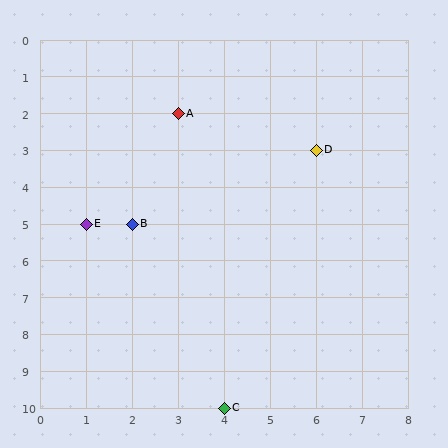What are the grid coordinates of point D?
Point D is at grid coordinates (6, 3).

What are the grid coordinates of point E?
Point E is at grid coordinates (1, 5).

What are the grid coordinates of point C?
Point C is at grid coordinates (4, 10).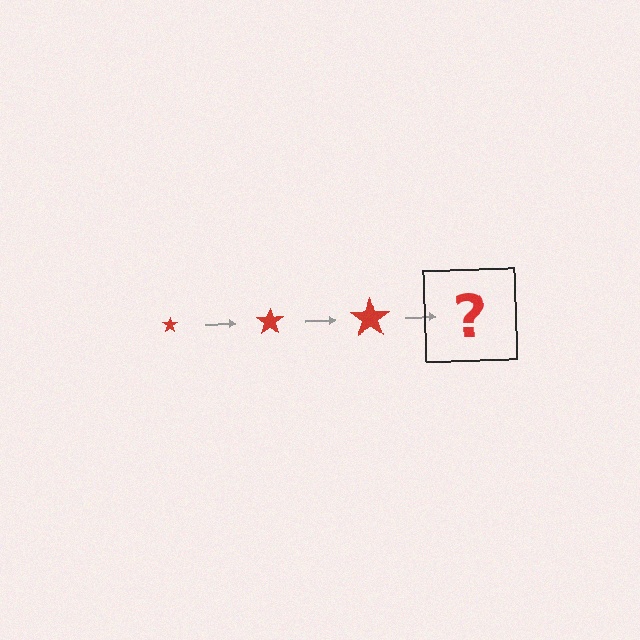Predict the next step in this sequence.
The next step is a red star, larger than the previous one.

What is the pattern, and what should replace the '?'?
The pattern is that the star gets progressively larger each step. The '?' should be a red star, larger than the previous one.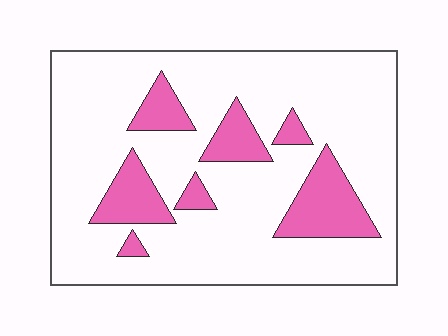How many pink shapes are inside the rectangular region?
7.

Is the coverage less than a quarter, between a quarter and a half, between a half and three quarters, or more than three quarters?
Less than a quarter.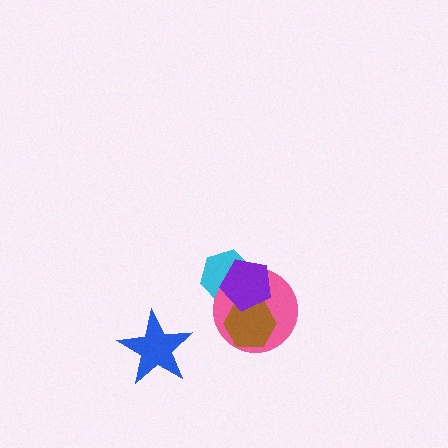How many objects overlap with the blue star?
0 objects overlap with the blue star.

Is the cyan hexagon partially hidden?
Yes, it is partially covered by another shape.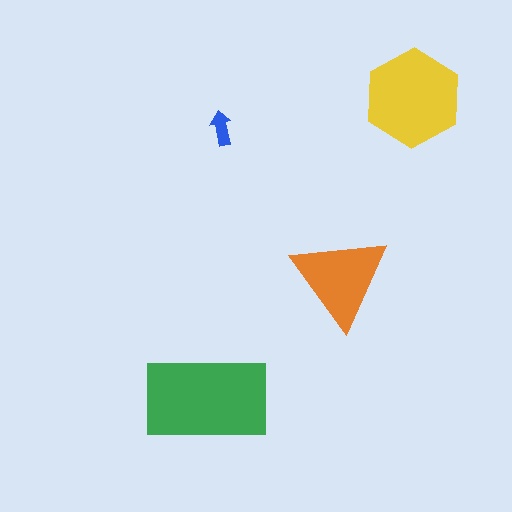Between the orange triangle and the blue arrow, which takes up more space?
The orange triangle.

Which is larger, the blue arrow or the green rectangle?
The green rectangle.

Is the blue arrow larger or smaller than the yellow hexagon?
Smaller.